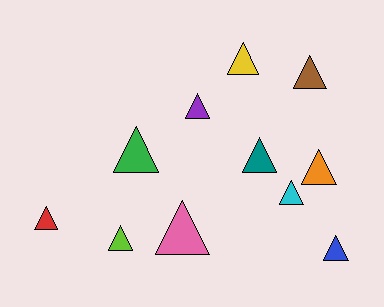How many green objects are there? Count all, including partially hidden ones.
There is 1 green object.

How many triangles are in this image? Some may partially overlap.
There are 11 triangles.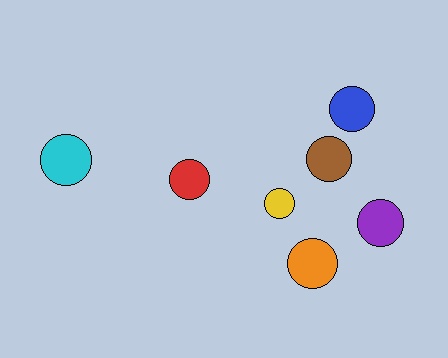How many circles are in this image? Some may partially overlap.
There are 7 circles.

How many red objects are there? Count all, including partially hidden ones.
There is 1 red object.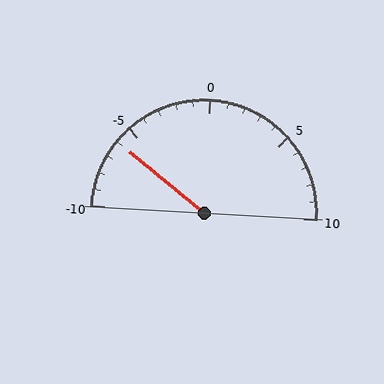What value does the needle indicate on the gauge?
The needle indicates approximately -6.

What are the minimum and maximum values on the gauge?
The gauge ranges from -10 to 10.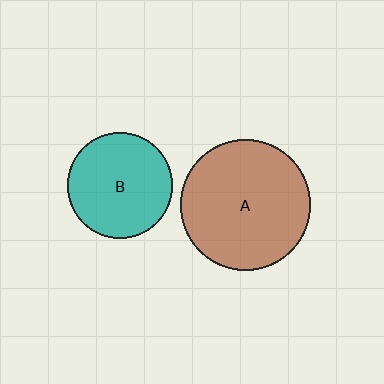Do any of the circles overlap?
No, none of the circles overlap.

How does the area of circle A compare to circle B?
Approximately 1.5 times.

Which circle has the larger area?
Circle A (brown).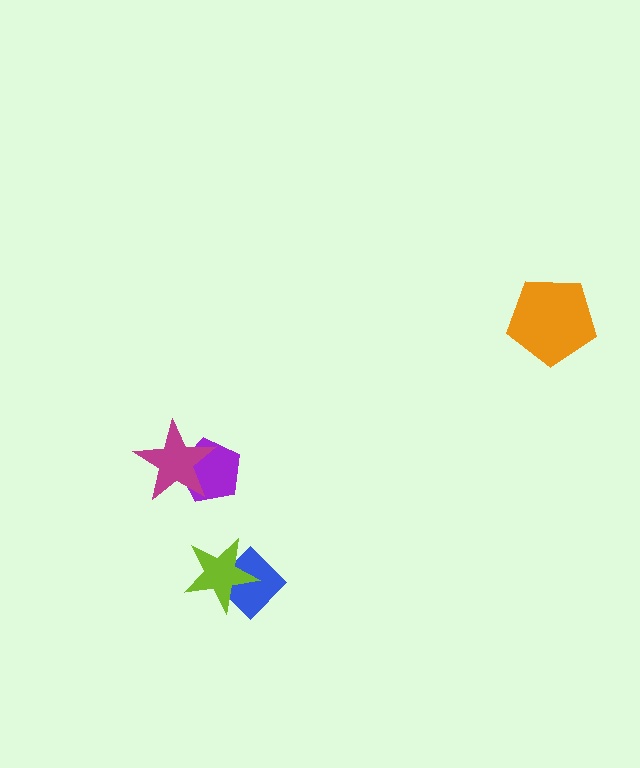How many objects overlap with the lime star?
1 object overlaps with the lime star.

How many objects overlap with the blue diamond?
1 object overlaps with the blue diamond.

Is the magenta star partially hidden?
No, no other shape covers it.